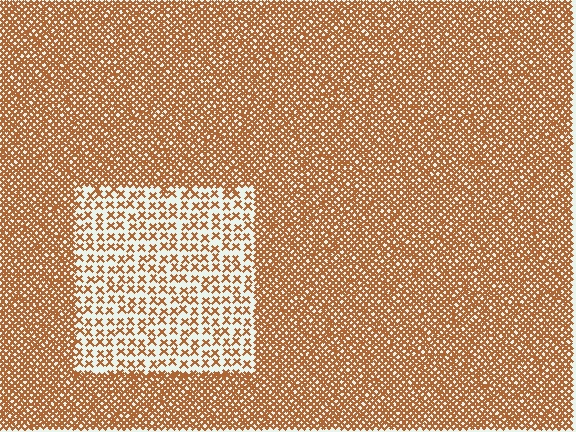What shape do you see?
I see a rectangle.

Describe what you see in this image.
The image contains small brown elements arranged at two different densities. A rectangle-shaped region is visible where the elements are less densely packed than the surrounding area.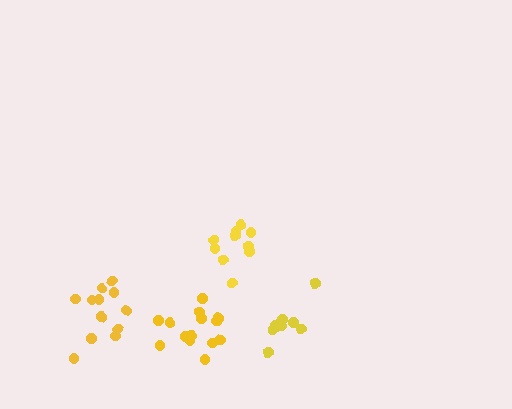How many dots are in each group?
Group 1: 9 dots, Group 2: 12 dots, Group 3: 10 dots, Group 4: 14 dots (45 total).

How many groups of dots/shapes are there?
There are 4 groups.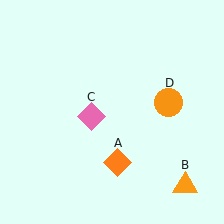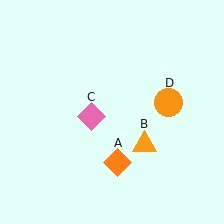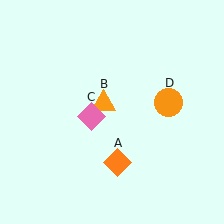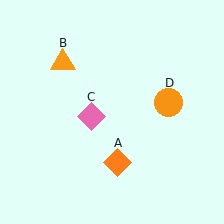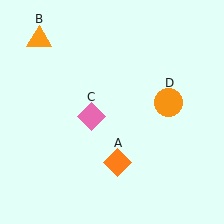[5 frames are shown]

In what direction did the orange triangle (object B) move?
The orange triangle (object B) moved up and to the left.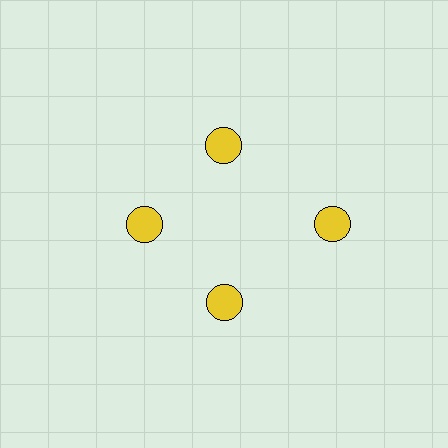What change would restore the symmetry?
The symmetry would be restored by moving it inward, back onto the ring so that all 4 circles sit at equal angles and equal distance from the center.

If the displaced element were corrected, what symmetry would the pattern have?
It would have 4-fold rotational symmetry — the pattern would map onto itself every 90 degrees.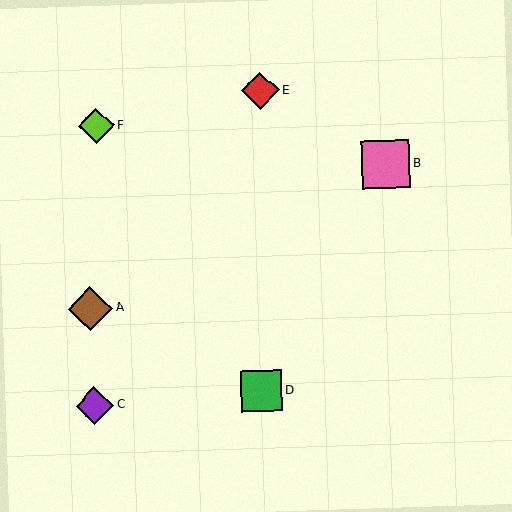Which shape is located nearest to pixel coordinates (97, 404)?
The purple diamond (labeled C) at (95, 406) is nearest to that location.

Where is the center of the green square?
The center of the green square is at (261, 391).